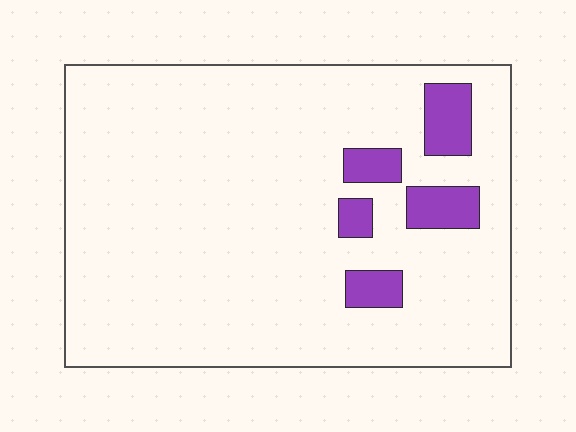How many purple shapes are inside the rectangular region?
5.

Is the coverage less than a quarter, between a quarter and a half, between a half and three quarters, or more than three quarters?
Less than a quarter.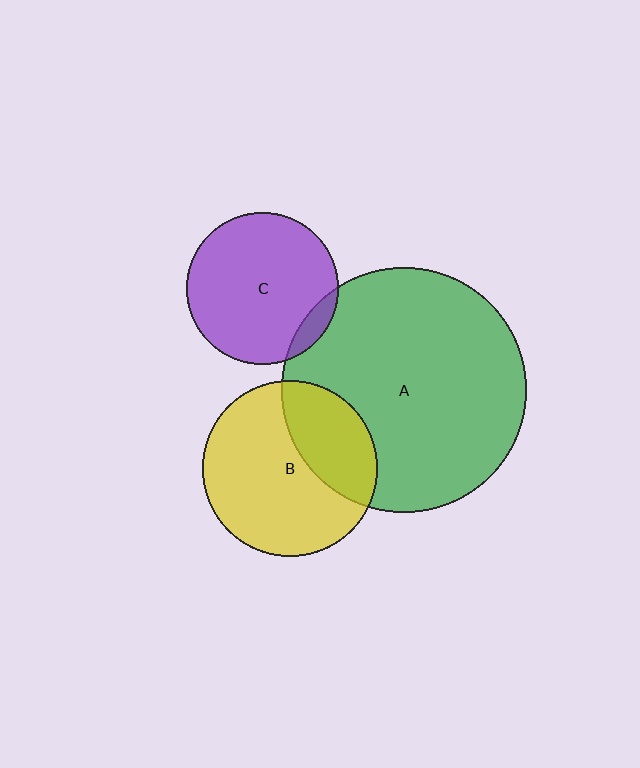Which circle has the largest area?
Circle A (green).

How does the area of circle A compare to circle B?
Approximately 2.0 times.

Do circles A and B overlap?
Yes.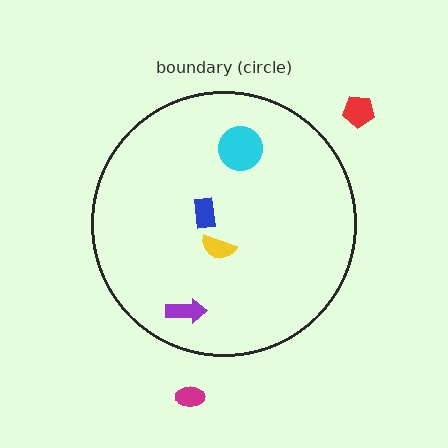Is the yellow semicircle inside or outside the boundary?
Inside.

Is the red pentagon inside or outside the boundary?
Outside.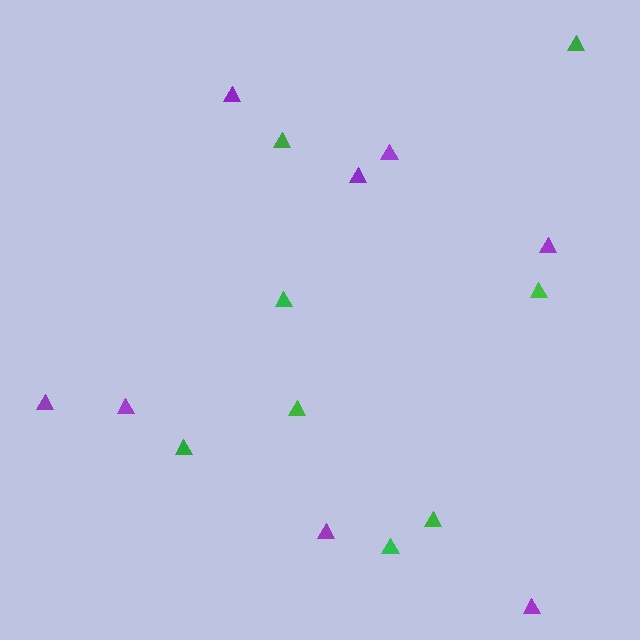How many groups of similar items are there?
There are 2 groups: one group of green triangles (8) and one group of purple triangles (8).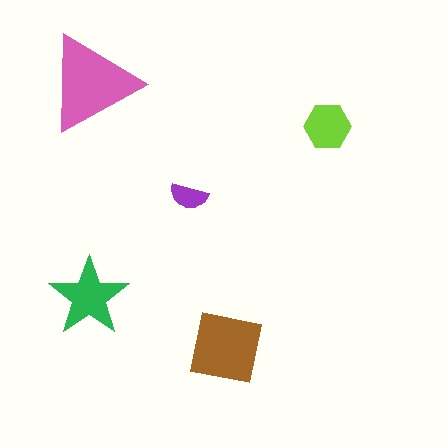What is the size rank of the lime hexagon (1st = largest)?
4th.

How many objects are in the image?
There are 5 objects in the image.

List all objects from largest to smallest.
The pink triangle, the brown square, the green star, the lime hexagon, the purple semicircle.